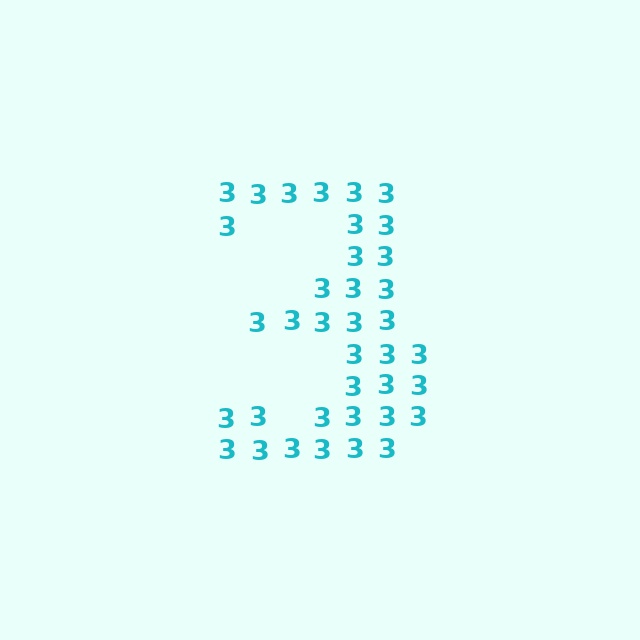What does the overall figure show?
The overall figure shows the digit 3.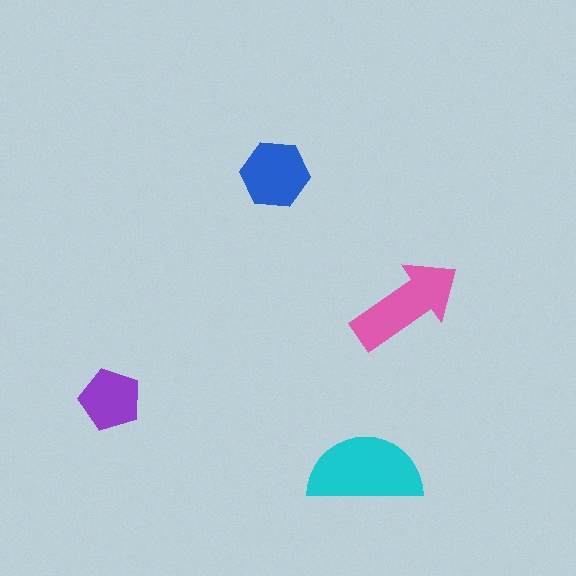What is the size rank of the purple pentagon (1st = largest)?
4th.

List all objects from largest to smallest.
The cyan semicircle, the pink arrow, the blue hexagon, the purple pentagon.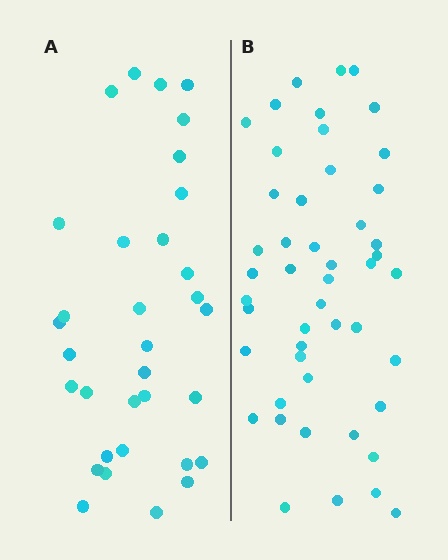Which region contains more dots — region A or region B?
Region B (the right region) has more dots.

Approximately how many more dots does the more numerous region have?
Region B has approximately 15 more dots than region A.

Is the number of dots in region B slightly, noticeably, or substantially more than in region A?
Region B has substantially more. The ratio is roughly 1.5 to 1.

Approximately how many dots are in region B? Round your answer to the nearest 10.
About 50 dots. (The exact count is 48, which rounds to 50.)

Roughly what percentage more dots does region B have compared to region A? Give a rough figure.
About 45% more.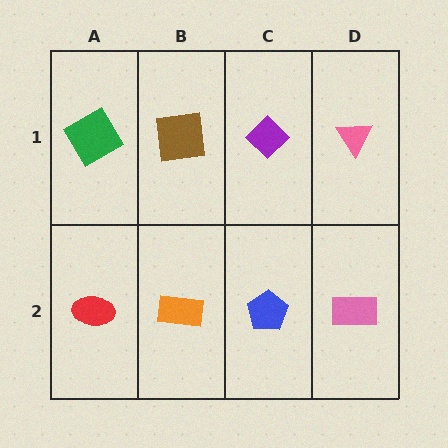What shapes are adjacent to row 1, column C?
A blue pentagon (row 2, column C), a brown square (row 1, column B), a pink triangle (row 1, column D).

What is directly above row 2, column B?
A brown square.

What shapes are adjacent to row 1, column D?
A pink rectangle (row 2, column D), a purple diamond (row 1, column C).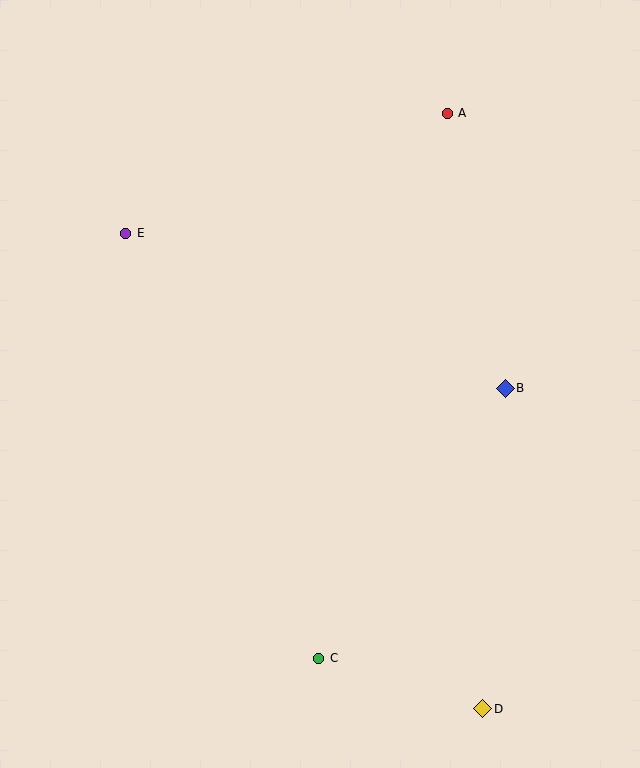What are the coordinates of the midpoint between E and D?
The midpoint between E and D is at (304, 471).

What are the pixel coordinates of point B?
Point B is at (505, 388).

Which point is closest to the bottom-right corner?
Point D is closest to the bottom-right corner.